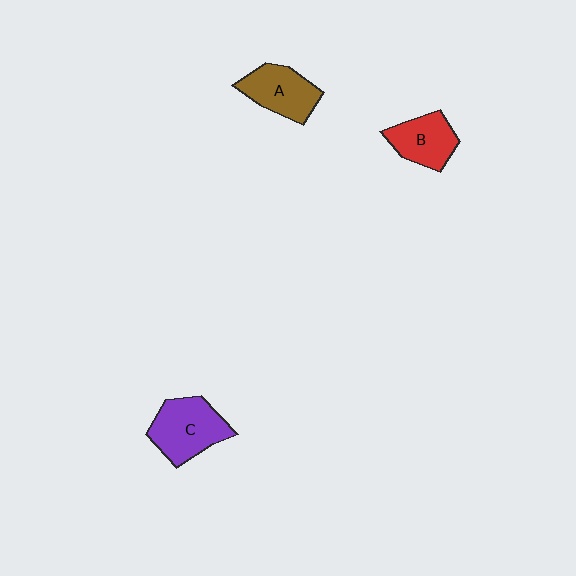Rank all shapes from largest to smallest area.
From largest to smallest: C (purple), A (brown), B (red).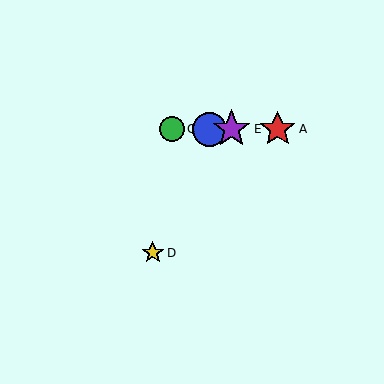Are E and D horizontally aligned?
No, E is at y≈129 and D is at y≈253.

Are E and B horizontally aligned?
Yes, both are at y≈129.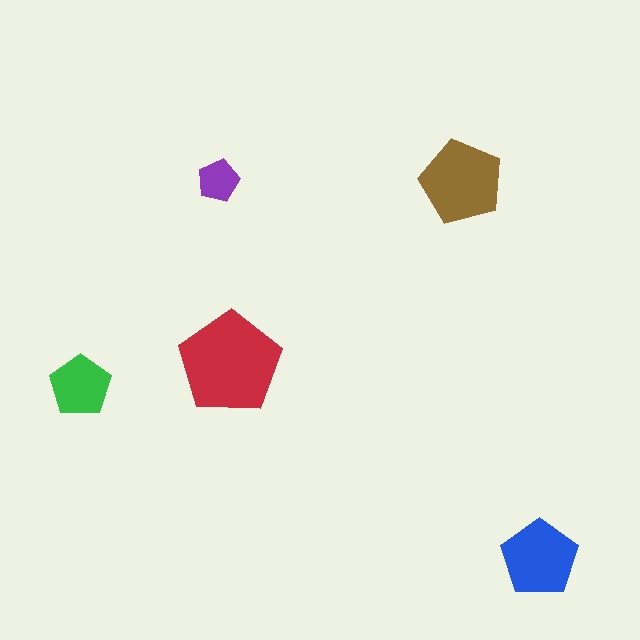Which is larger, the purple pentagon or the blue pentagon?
The blue one.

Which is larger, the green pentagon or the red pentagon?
The red one.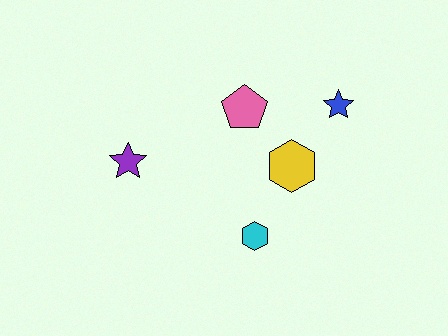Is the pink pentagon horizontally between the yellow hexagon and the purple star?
Yes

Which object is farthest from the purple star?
The blue star is farthest from the purple star.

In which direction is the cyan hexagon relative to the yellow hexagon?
The cyan hexagon is below the yellow hexagon.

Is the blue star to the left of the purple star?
No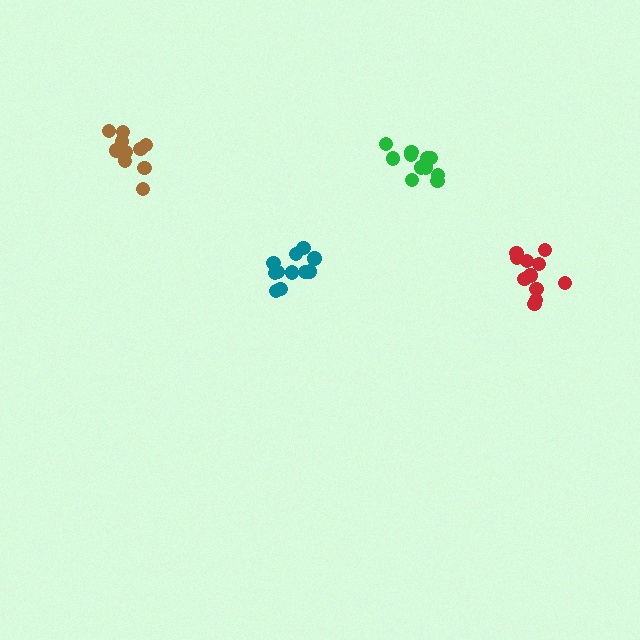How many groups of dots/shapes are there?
There are 4 groups.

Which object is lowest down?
The teal cluster is bottommost.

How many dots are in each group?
Group 1: 11 dots, Group 2: 11 dots, Group 3: 11 dots, Group 4: 11 dots (44 total).